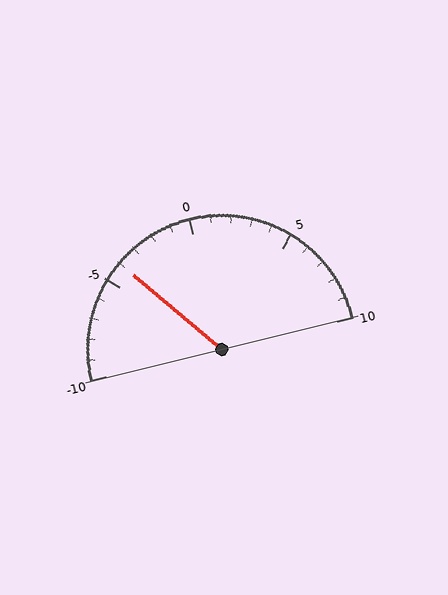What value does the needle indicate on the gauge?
The needle indicates approximately -4.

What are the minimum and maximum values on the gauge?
The gauge ranges from -10 to 10.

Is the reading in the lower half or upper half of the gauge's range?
The reading is in the lower half of the range (-10 to 10).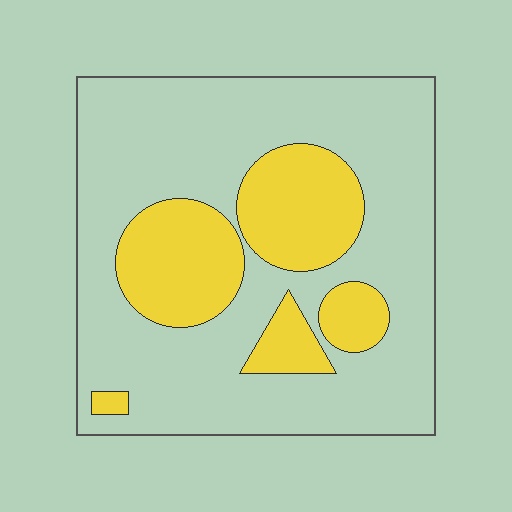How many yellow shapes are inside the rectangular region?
5.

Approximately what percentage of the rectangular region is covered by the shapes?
Approximately 25%.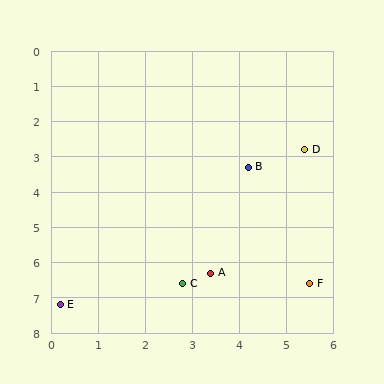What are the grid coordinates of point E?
Point E is at approximately (0.2, 7.2).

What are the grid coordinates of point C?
Point C is at approximately (2.8, 6.6).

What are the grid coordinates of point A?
Point A is at approximately (3.4, 6.3).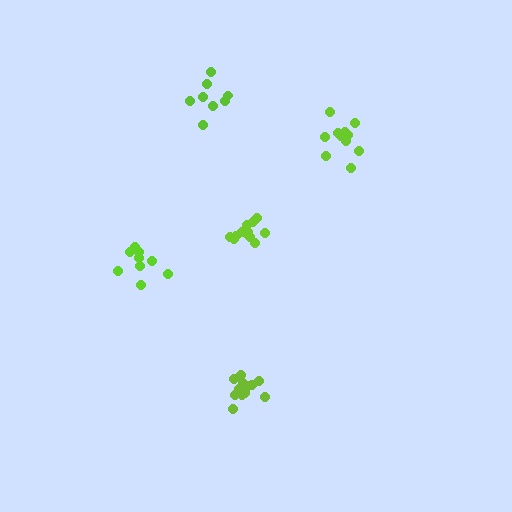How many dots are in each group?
Group 1: 9 dots, Group 2: 11 dots, Group 3: 12 dots, Group 4: 8 dots, Group 5: 14 dots (54 total).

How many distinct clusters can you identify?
There are 5 distinct clusters.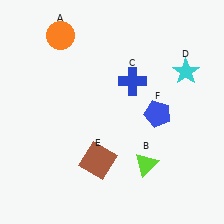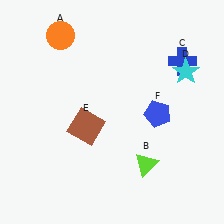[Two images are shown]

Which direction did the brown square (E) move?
The brown square (E) moved up.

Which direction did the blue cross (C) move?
The blue cross (C) moved right.